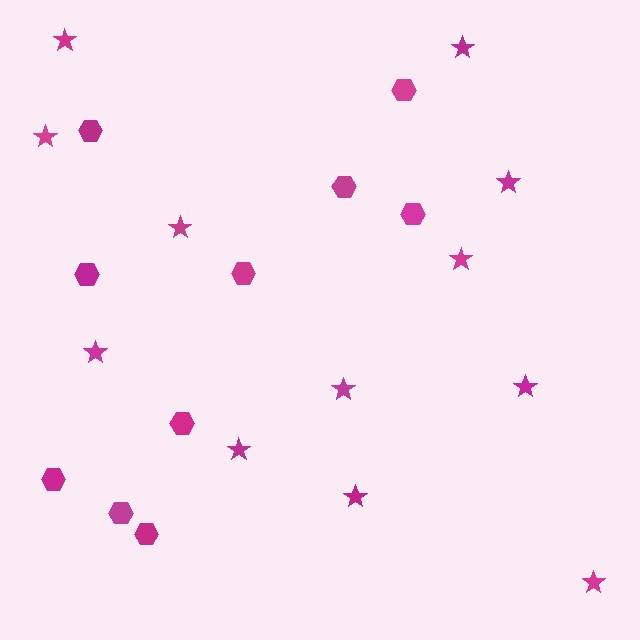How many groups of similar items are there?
There are 2 groups: one group of hexagons (10) and one group of stars (12).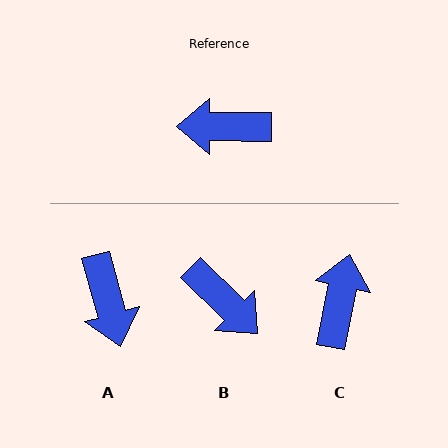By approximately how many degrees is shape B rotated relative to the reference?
Approximately 136 degrees counter-clockwise.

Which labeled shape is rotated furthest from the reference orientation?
B, about 136 degrees away.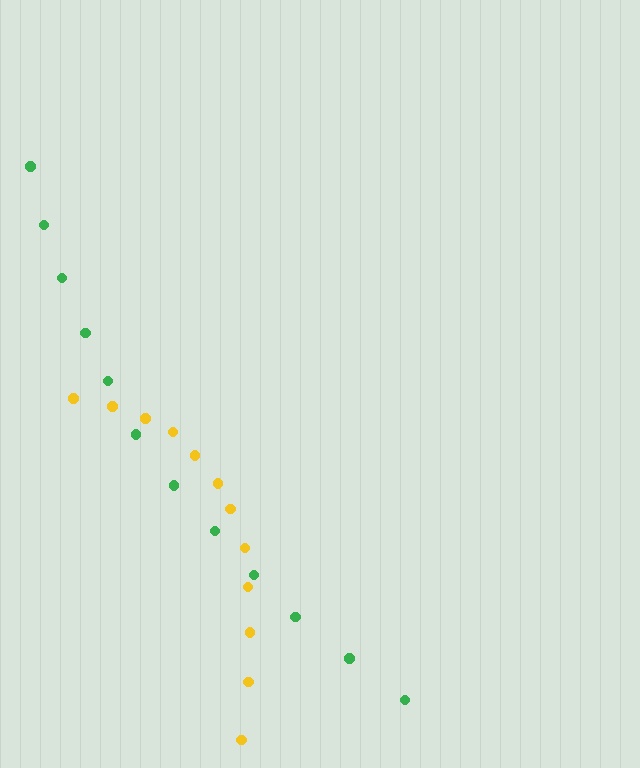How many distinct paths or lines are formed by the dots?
There are 2 distinct paths.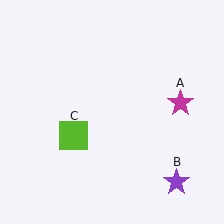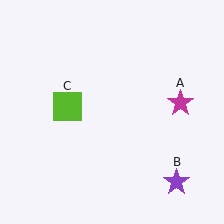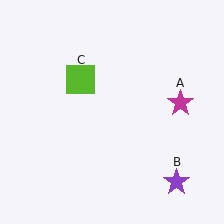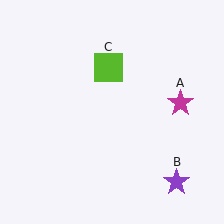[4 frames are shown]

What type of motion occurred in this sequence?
The lime square (object C) rotated clockwise around the center of the scene.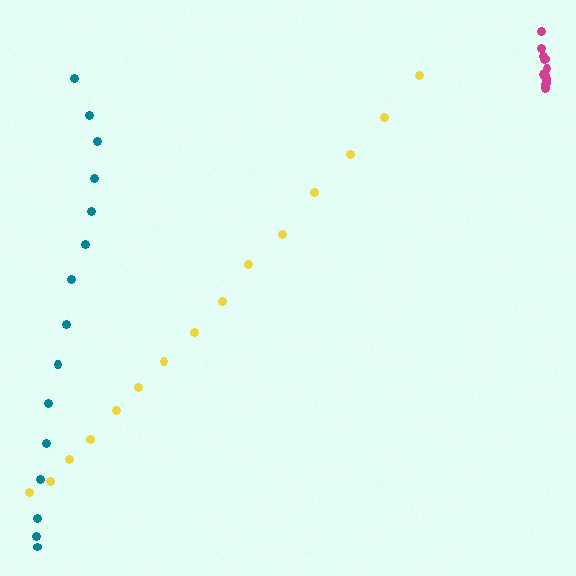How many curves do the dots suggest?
There are 3 distinct paths.